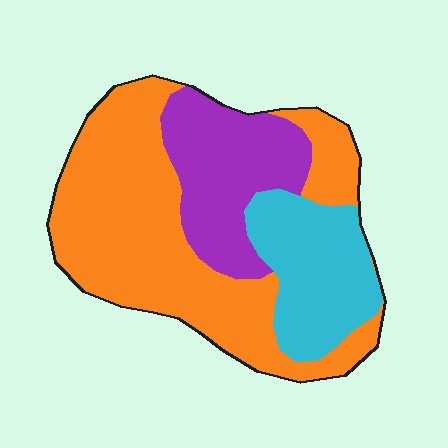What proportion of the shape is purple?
Purple covers 24% of the shape.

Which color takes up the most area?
Orange, at roughly 55%.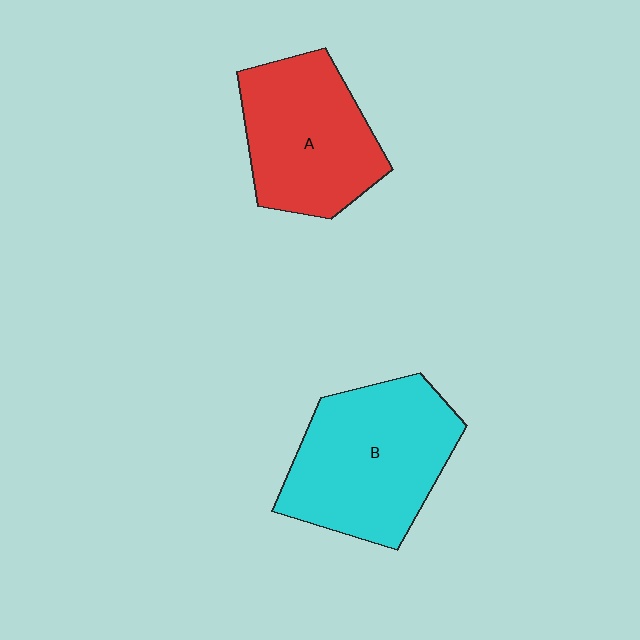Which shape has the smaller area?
Shape A (red).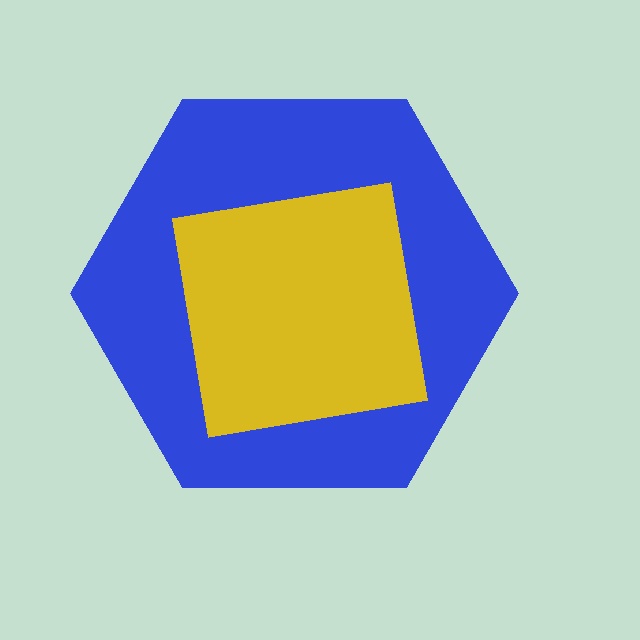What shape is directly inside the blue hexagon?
The yellow square.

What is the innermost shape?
The yellow square.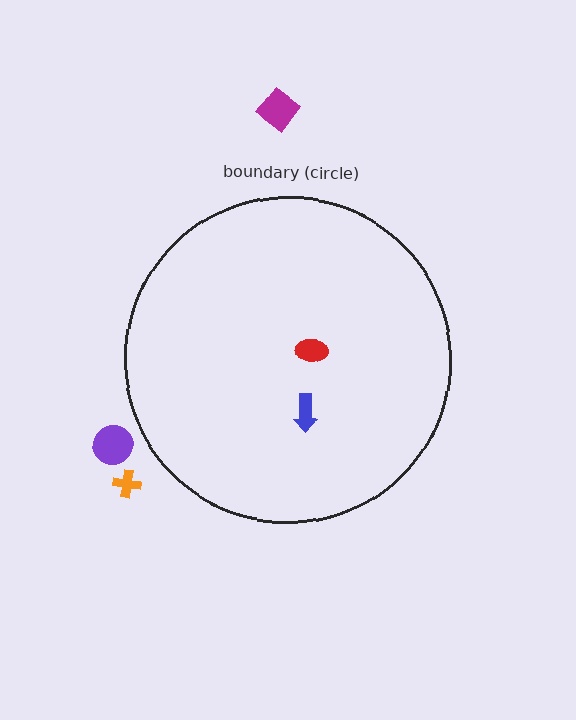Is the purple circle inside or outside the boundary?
Outside.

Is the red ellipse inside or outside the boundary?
Inside.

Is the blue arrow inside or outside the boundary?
Inside.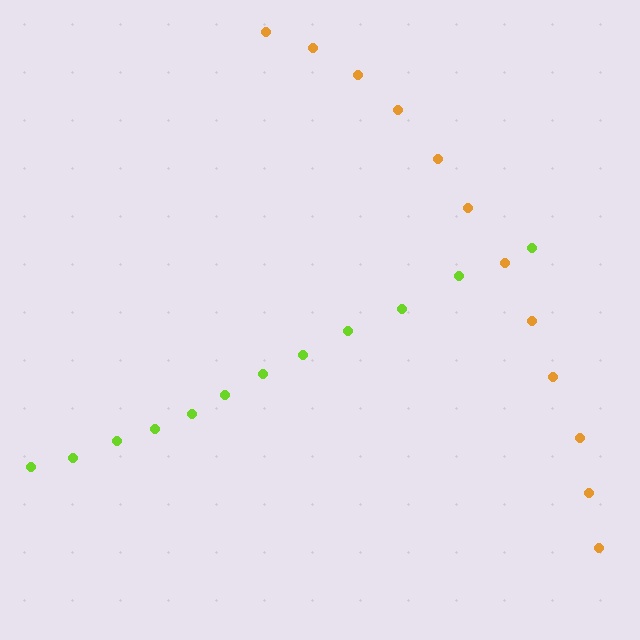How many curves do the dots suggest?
There are 2 distinct paths.